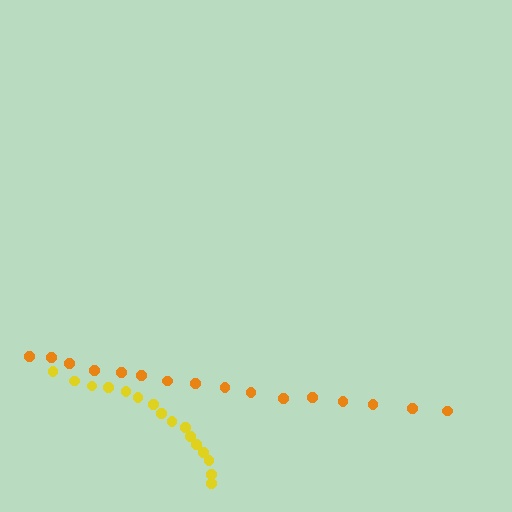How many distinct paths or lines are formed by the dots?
There are 2 distinct paths.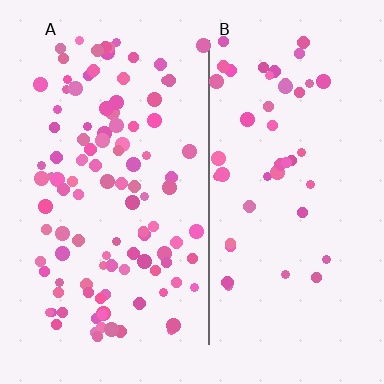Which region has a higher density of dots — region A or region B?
A (the left).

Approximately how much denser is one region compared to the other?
Approximately 2.3× — region A over region B.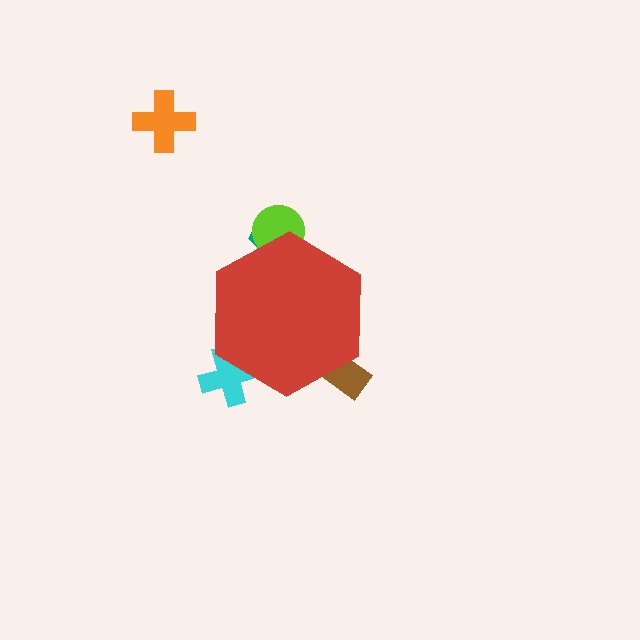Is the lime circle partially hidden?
Yes, the lime circle is partially hidden behind the red hexagon.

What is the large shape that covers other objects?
A red hexagon.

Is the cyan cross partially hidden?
Yes, the cyan cross is partially hidden behind the red hexagon.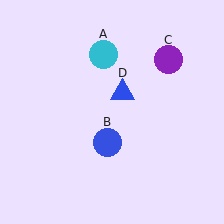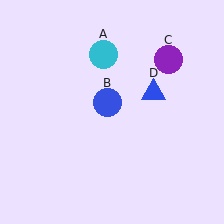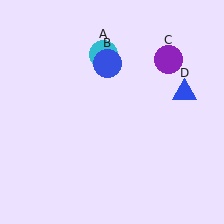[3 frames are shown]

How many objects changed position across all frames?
2 objects changed position: blue circle (object B), blue triangle (object D).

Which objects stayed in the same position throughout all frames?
Cyan circle (object A) and purple circle (object C) remained stationary.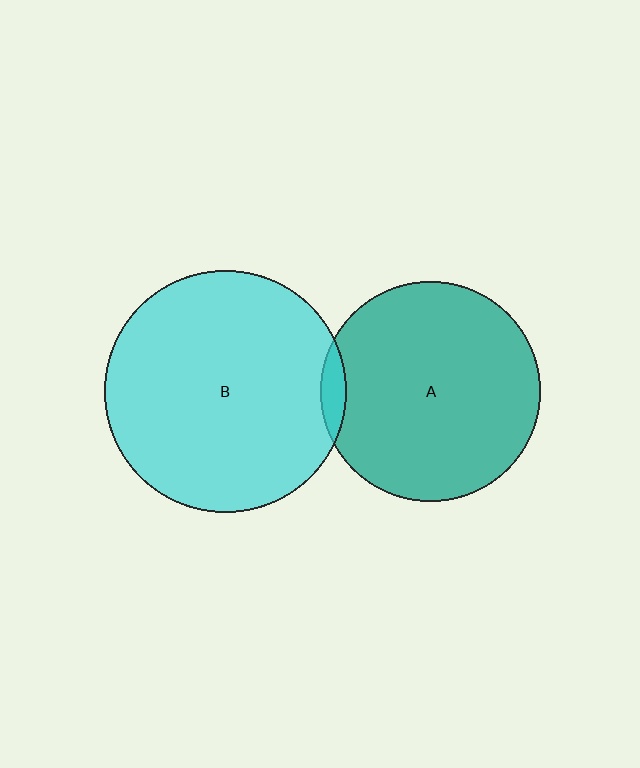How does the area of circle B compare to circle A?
Approximately 1.2 times.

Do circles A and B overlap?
Yes.